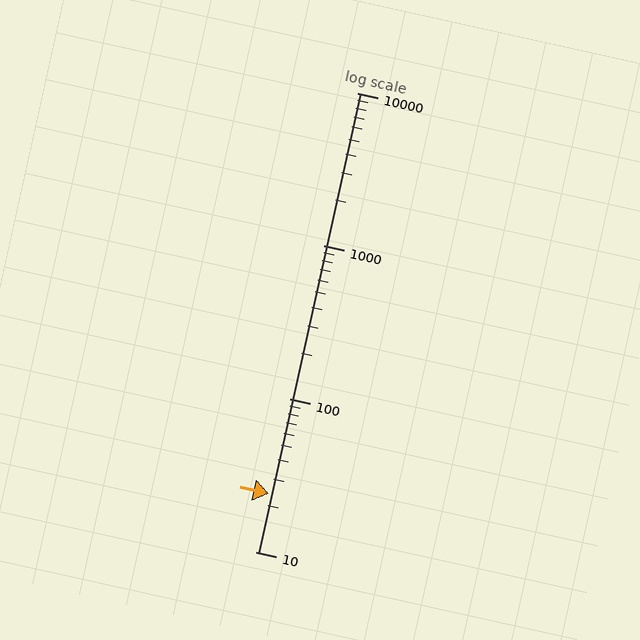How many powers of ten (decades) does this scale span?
The scale spans 3 decades, from 10 to 10000.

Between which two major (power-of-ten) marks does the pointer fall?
The pointer is between 10 and 100.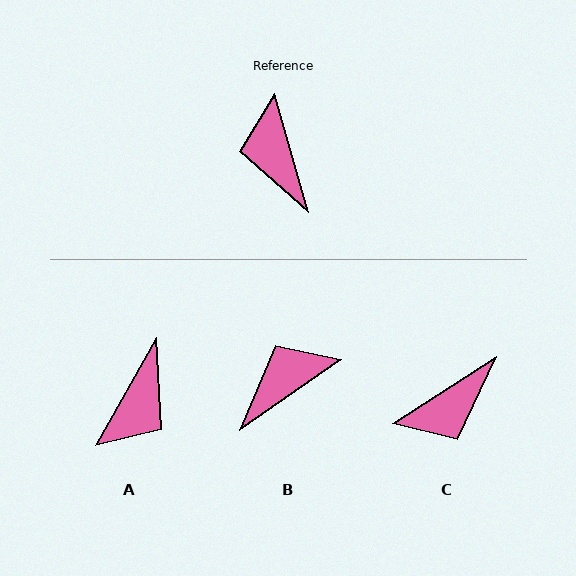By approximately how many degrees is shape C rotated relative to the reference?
Approximately 107 degrees counter-clockwise.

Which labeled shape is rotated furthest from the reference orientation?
A, about 135 degrees away.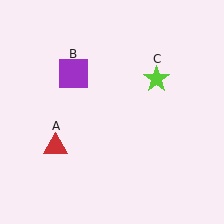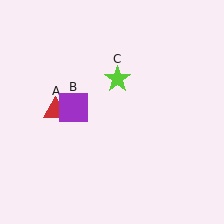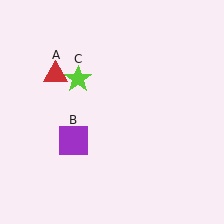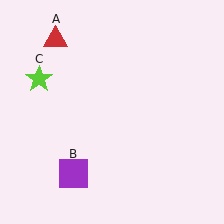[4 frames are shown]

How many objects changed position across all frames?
3 objects changed position: red triangle (object A), purple square (object B), lime star (object C).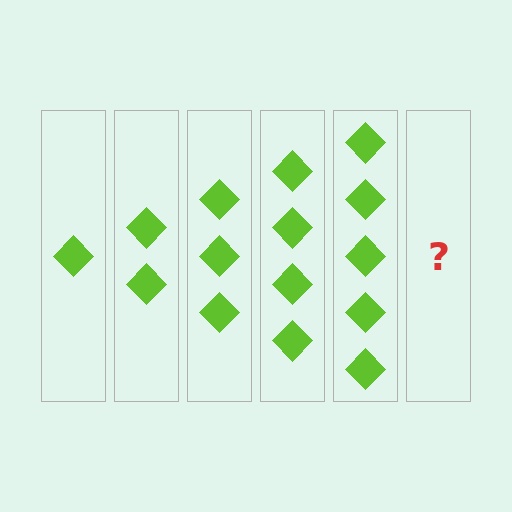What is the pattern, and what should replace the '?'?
The pattern is that each step adds one more diamond. The '?' should be 6 diamonds.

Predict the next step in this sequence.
The next step is 6 diamonds.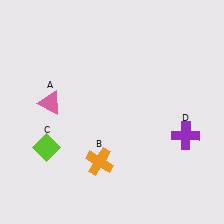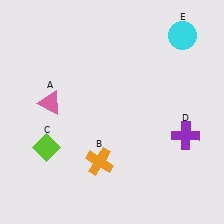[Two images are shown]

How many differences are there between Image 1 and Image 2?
There is 1 difference between the two images.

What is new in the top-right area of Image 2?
A cyan circle (E) was added in the top-right area of Image 2.